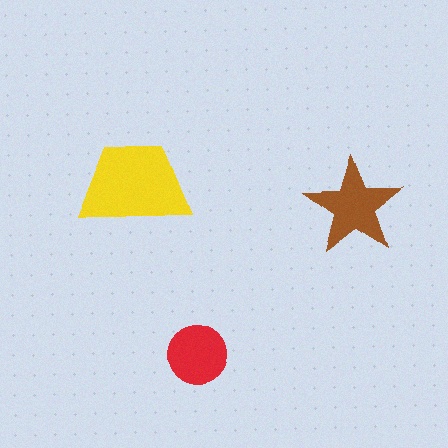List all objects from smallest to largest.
The red circle, the brown star, the yellow trapezoid.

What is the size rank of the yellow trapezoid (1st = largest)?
1st.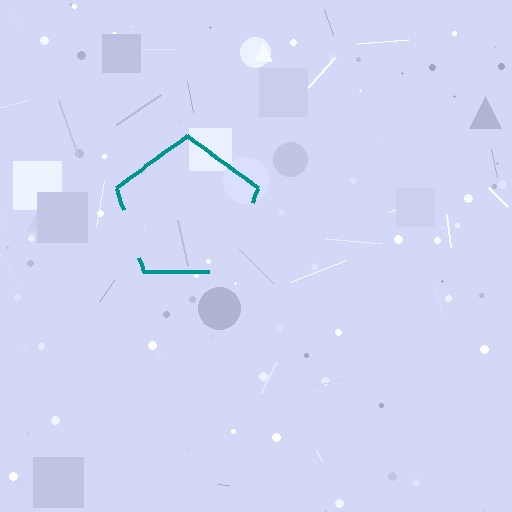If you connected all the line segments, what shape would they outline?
They would outline a pentagon.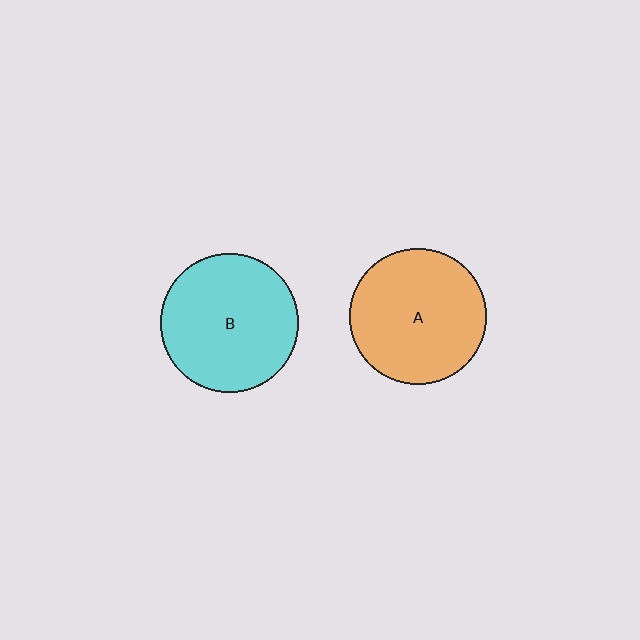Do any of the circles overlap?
No, none of the circles overlap.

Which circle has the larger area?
Circle B (cyan).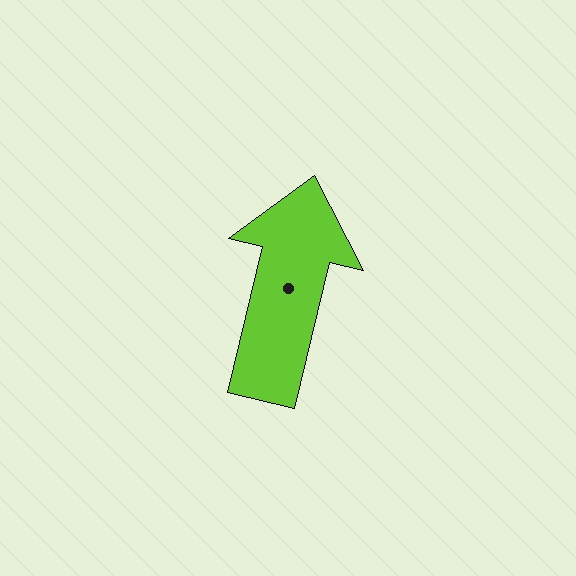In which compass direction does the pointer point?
North.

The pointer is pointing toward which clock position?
Roughly 12 o'clock.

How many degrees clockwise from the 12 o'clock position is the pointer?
Approximately 13 degrees.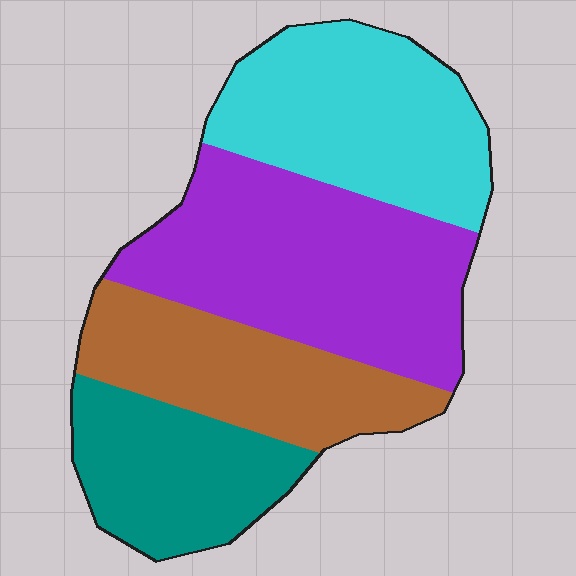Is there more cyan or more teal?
Cyan.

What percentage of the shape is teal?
Teal covers around 20% of the shape.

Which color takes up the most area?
Purple, at roughly 35%.